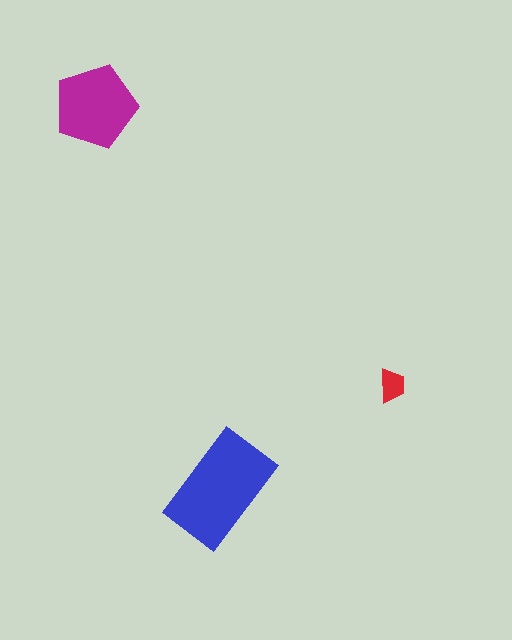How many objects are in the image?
There are 3 objects in the image.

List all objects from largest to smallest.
The blue rectangle, the magenta pentagon, the red trapezoid.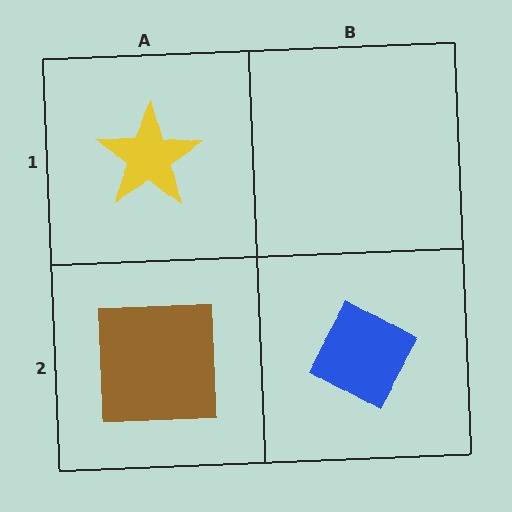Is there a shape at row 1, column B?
No, that cell is empty.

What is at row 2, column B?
A blue diamond.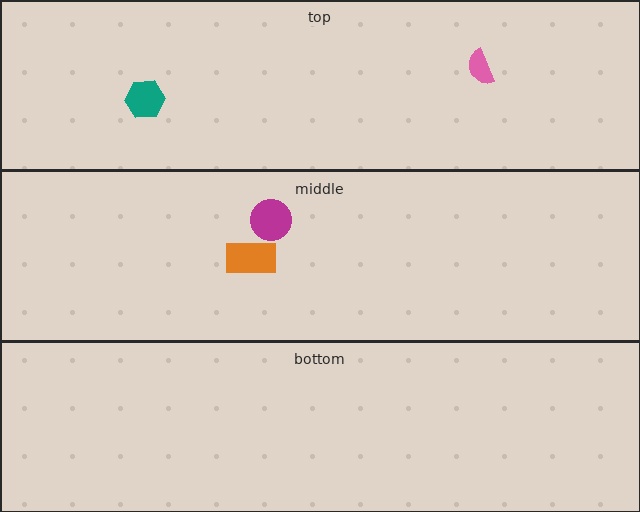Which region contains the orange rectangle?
The middle region.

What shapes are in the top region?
The pink semicircle, the teal hexagon.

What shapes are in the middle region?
The magenta circle, the orange rectangle.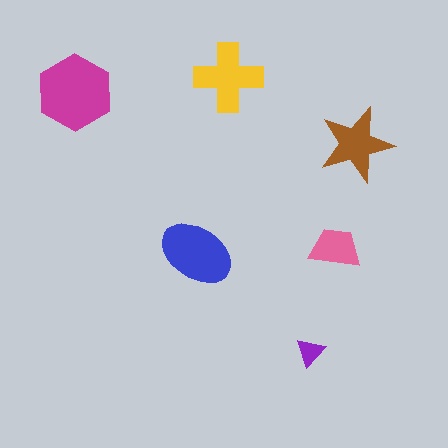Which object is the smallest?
The purple triangle.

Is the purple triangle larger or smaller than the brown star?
Smaller.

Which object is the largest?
The magenta hexagon.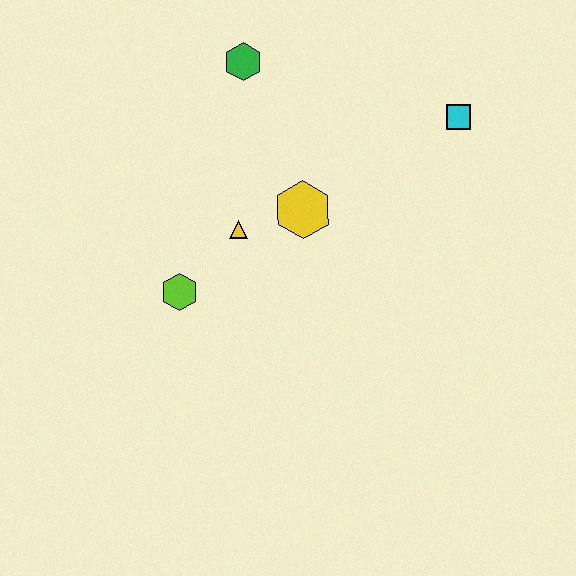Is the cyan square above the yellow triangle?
Yes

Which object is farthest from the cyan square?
The lime hexagon is farthest from the cyan square.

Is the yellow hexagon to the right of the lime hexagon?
Yes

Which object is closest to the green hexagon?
The yellow hexagon is closest to the green hexagon.